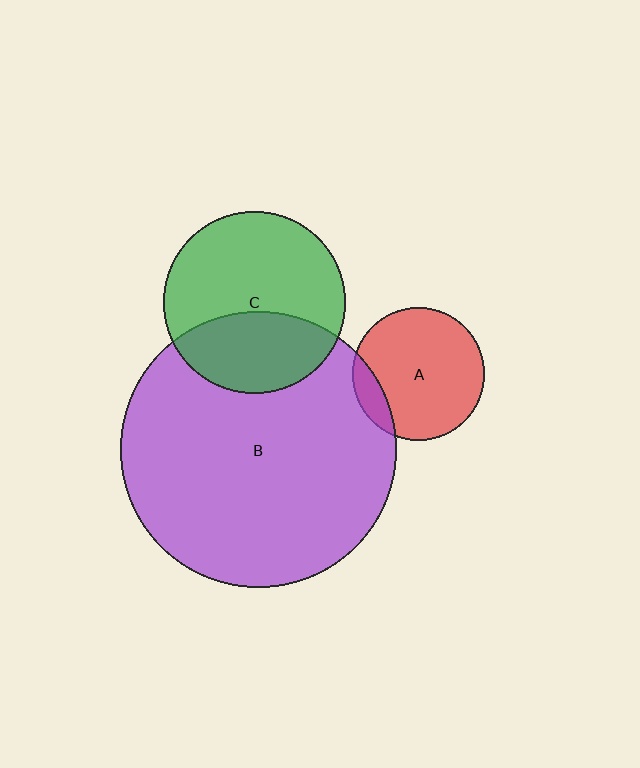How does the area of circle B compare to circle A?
Approximately 4.4 times.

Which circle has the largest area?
Circle B (purple).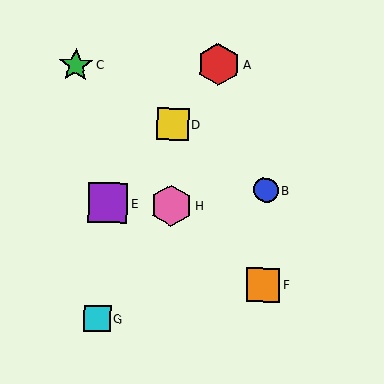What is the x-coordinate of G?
Object G is at x≈97.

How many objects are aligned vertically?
2 objects (D, H) are aligned vertically.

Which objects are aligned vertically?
Objects D, H are aligned vertically.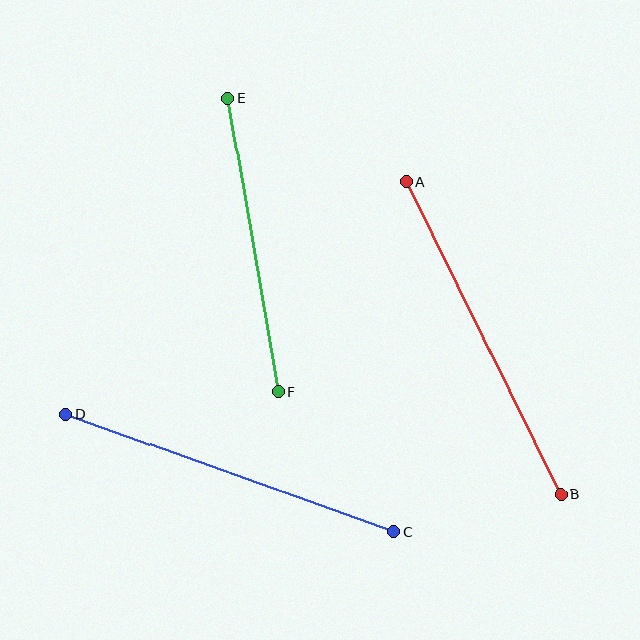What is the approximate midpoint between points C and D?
The midpoint is at approximately (230, 473) pixels.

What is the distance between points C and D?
The distance is approximately 348 pixels.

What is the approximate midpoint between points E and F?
The midpoint is at approximately (253, 245) pixels.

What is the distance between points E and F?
The distance is approximately 298 pixels.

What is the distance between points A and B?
The distance is approximately 349 pixels.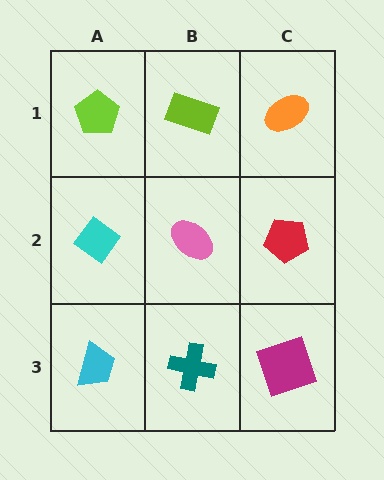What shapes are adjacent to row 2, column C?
An orange ellipse (row 1, column C), a magenta square (row 3, column C), a pink ellipse (row 2, column B).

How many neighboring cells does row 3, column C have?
2.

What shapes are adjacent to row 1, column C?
A red pentagon (row 2, column C), a lime rectangle (row 1, column B).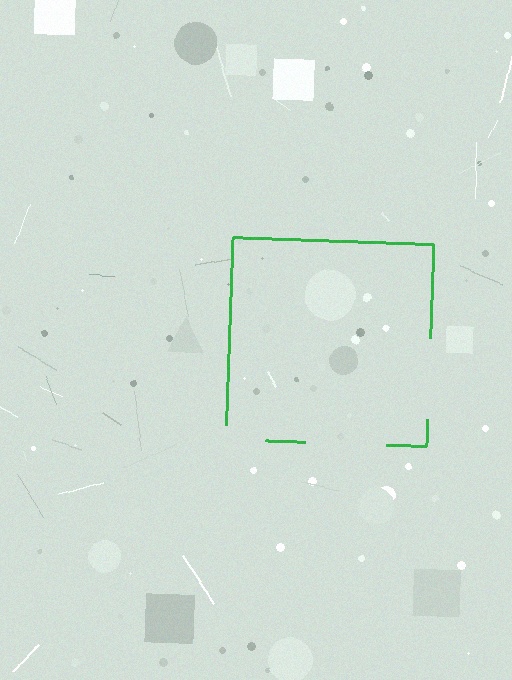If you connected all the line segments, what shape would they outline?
They would outline a square.